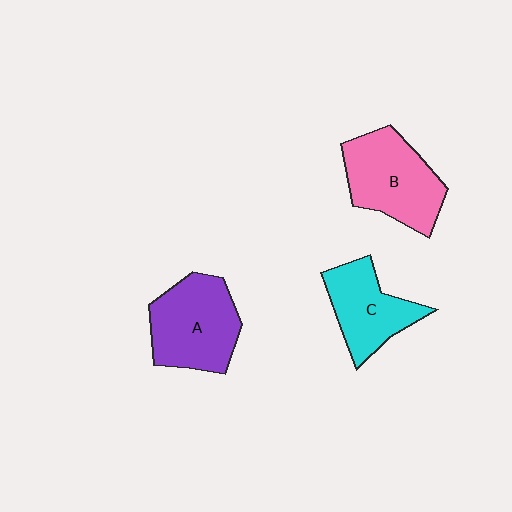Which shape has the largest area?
Shape B (pink).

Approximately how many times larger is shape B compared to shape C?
Approximately 1.3 times.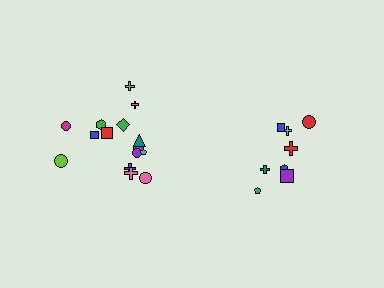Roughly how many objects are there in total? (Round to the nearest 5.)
Roughly 25 objects in total.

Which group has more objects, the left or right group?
The left group.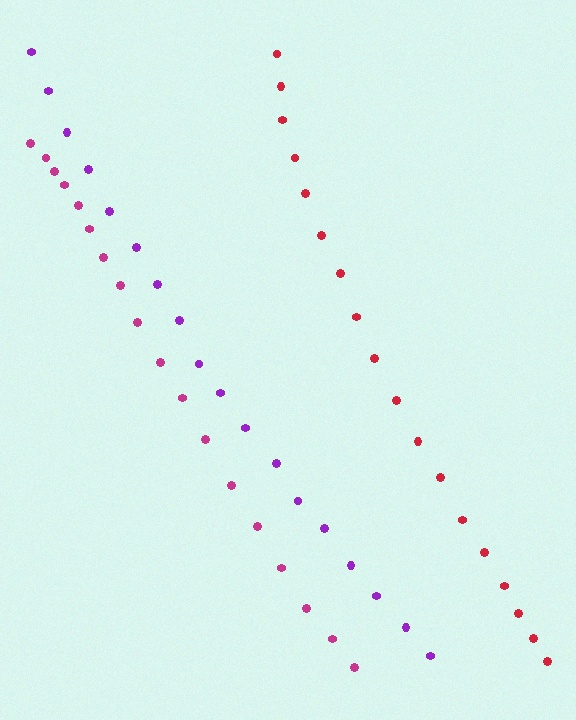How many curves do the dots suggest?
There are 3 distinct paths.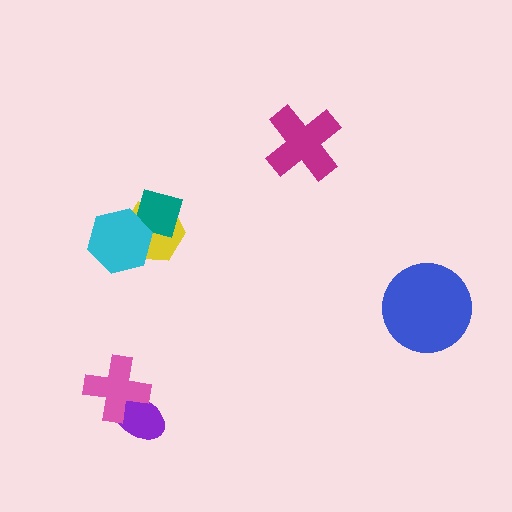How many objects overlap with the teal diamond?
2 objects overlap with the teal diamond.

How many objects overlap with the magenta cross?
0 objects overlap with the magenta cross.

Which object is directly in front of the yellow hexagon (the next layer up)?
The teal diamond is directly in front of the yellow hexagon.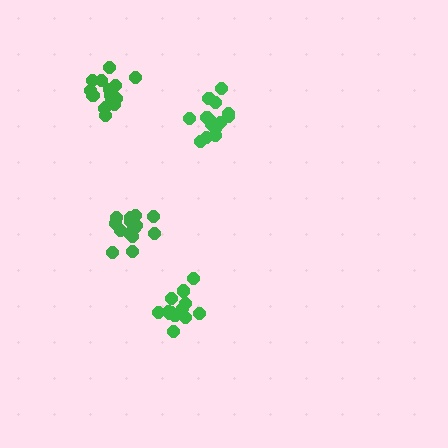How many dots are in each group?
Group 1: 15 dots, Group 2: 15 dots, Group 3: 14 dots, Group 4: 15 dots (59 total).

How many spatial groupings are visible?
There are 4 spatial groupings.